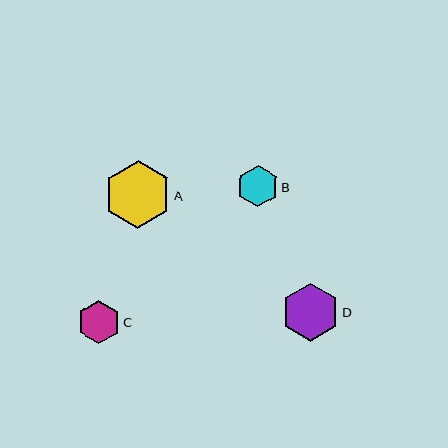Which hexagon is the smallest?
Hexagon B is the smallest with a size of approximately 41 pixels.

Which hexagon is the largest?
Hexagon A is the largest with a size of approximately 68 pixels.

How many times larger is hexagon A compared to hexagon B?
Hexagon A is approximately 1.6 times the size of hexagon B.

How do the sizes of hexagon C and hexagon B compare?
Hexagon C and hexagon B are approximately the same size.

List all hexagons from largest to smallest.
From largest to smallest: A, D, C, B.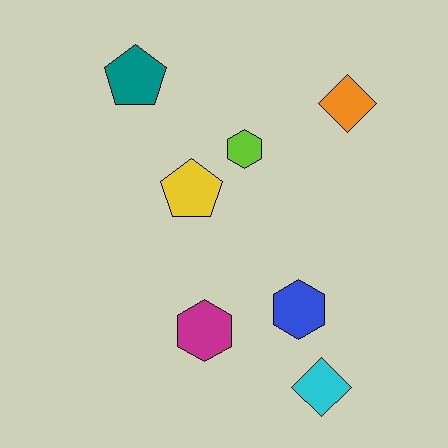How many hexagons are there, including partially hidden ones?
There are 3 hexagons.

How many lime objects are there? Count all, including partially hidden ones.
There is 1 lime object.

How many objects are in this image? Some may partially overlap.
There are 7 objects.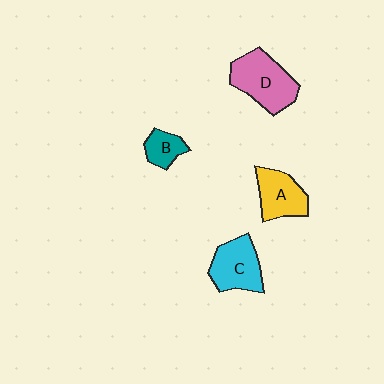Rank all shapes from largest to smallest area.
From largest to smallest: D (pink), C (cyan), A (yellow), B (teal).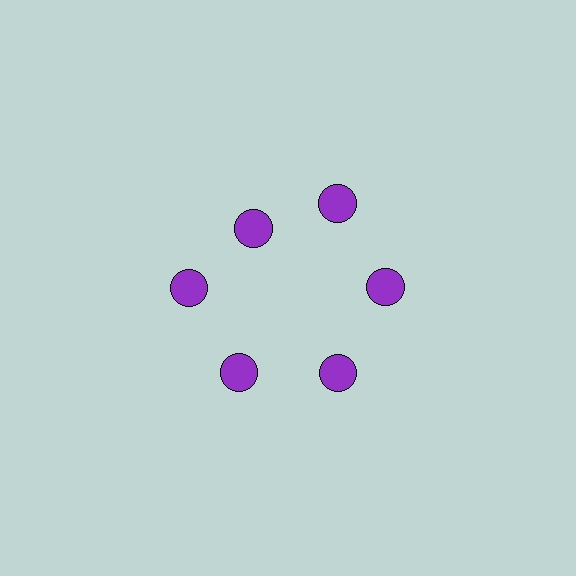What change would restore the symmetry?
The symmetry would be restored by moving it outward, back onto the ring so that all 6 circles sit at equal angles and equal distance from the center.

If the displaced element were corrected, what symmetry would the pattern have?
It would have 6-fold rotational symmetry — the pattern would map onto itself every 60 degrees.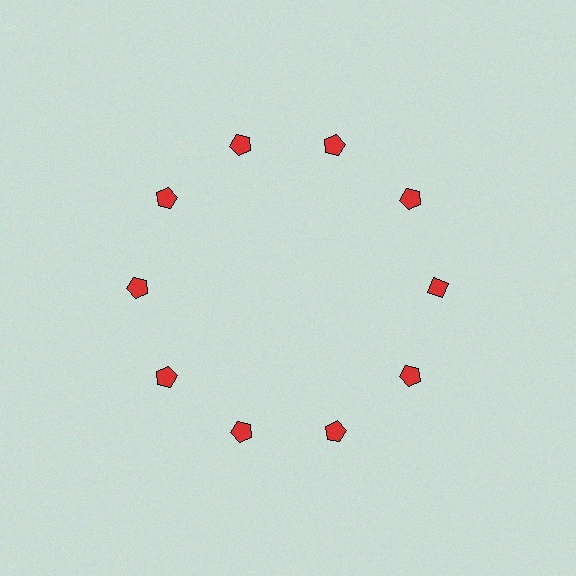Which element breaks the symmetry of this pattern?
The red diamond at roughly the 3 o'clock position breaks the symmetry. All other shapes are red pentagons.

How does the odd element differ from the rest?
It has a different shape: diamond instead of pentagon.